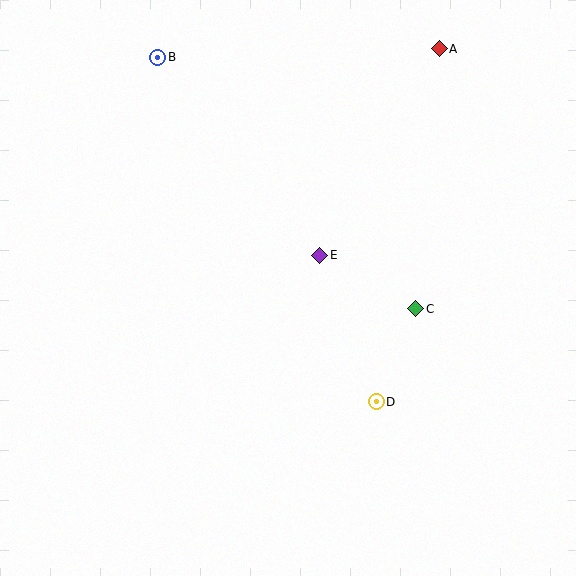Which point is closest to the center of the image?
Point E at (320, 255) is closest to the center.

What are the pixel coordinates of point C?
Point C is at (416, 309).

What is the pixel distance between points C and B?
The distance between C and B is 361 pixels.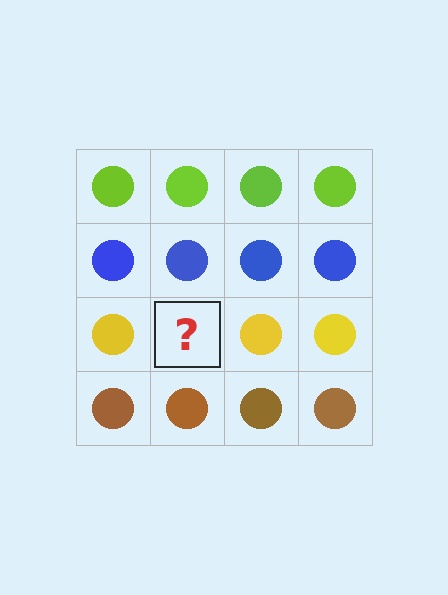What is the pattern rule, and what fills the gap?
The rule is that each row has a consistent color. The gap should be filled with a yellow circle.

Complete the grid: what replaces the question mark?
The question mark should be replaced with a yellow circle.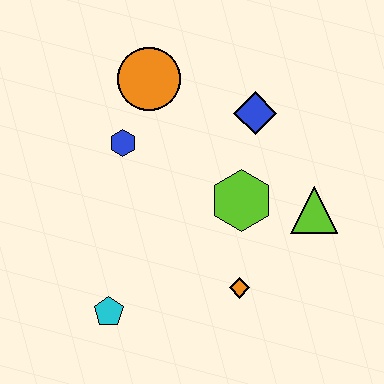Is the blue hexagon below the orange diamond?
No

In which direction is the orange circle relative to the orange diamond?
The orange circle is above the orange diamond.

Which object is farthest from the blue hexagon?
The lime triangle is farthest from the blue hexagon.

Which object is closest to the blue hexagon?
The orange circle is closest to the blue hexagon.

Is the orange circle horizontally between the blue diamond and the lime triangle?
No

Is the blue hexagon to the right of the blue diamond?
No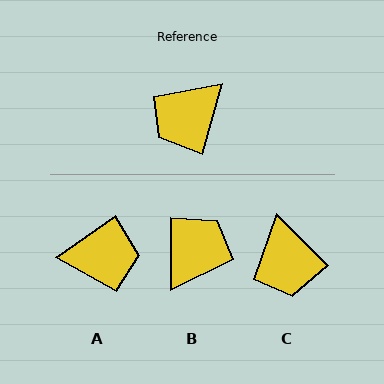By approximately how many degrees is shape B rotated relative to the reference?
Approximately 163 degrees clockwise.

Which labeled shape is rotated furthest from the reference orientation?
B, about 163 degrees away.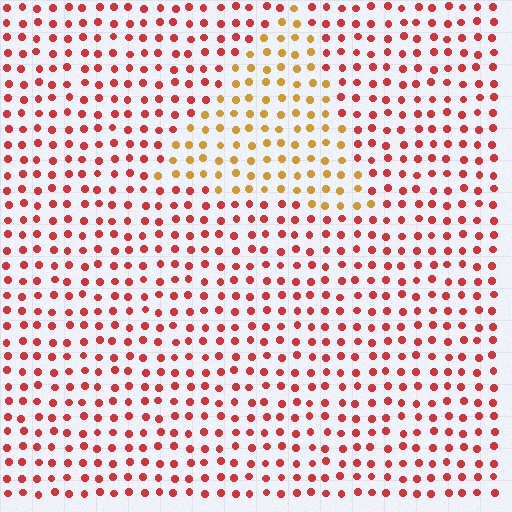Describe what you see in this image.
The image is filled with small red elements in a uniform arrangement. A triangle-shaped region is visible where the elements are tinted to a slightly different hue, forming a subtle color boundary.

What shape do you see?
I see a triangle.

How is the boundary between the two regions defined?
The boundary is defined purely by a slight shift in hue (about 44 degrees). Spacing, size, and orientation are identical on both sides.